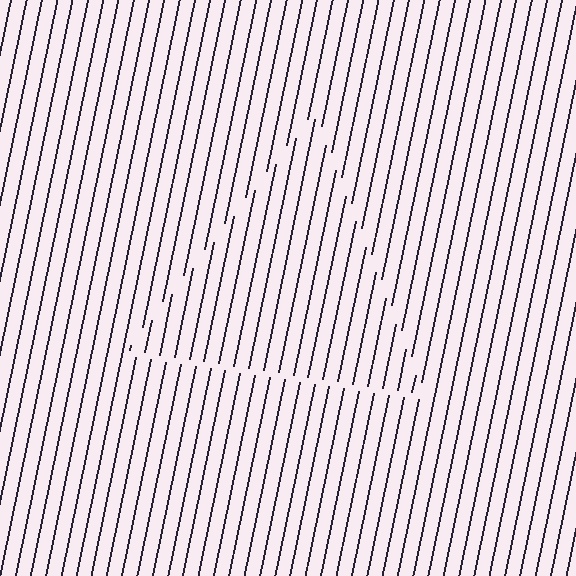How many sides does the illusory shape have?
3 sides — the line-ends trace a triangle.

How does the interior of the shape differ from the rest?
The interior of the shape contains the same grating, shifted by half a period — the contour is defined by the phase discontinuity where line-ends from the inner and outer gratings abut.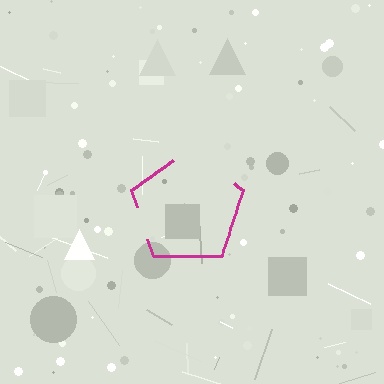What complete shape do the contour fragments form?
The contour fragments form a pentagon.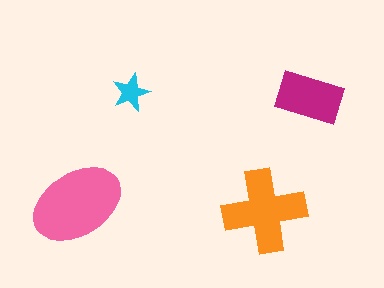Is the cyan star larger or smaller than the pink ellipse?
Smaller.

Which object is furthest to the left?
The pink ellipse is leftmost.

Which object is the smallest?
The cyan star.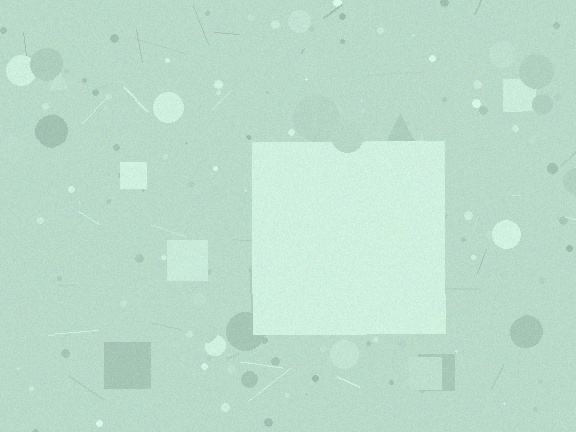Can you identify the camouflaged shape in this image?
The camouflaged shape is a square.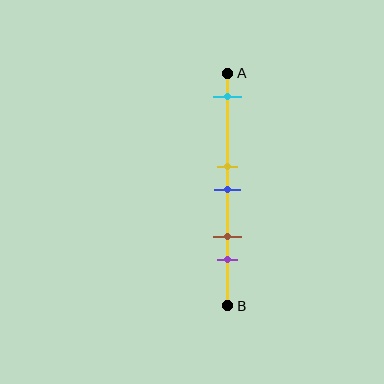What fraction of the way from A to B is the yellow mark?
The yellow mark is approximately 40% (0.4) of the way from A to B.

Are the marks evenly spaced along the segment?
No, the marks are not evenly spaced.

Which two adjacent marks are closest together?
The yellow and blue marks are the closest adjacent pair.